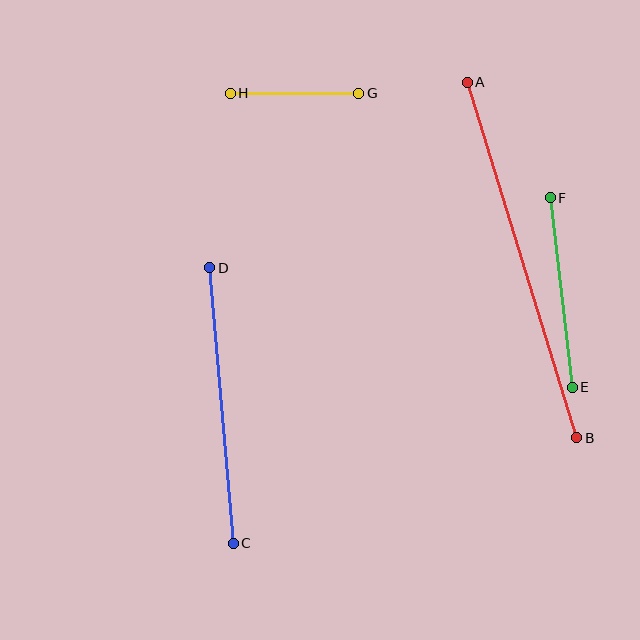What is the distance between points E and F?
The distance is approximately 191 pixels.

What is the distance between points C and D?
The distance is approximately 277 pixels.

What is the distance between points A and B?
The distance is approximately 372 pixels.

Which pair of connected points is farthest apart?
Points A and B are farthest apart.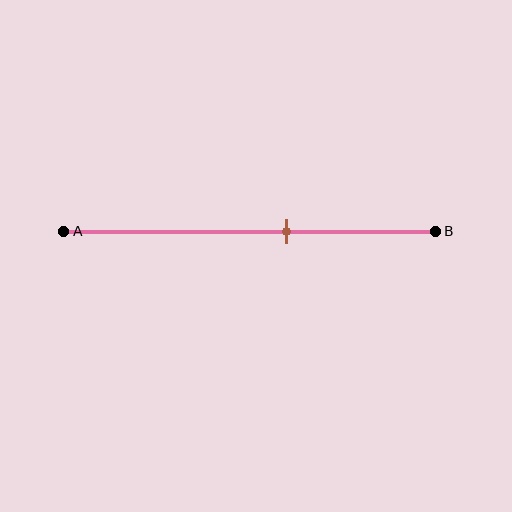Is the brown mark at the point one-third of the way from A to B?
No, the mark is at about 60% from A, not at the 33% one-third point.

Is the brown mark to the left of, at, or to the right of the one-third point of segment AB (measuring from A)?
The brown mark is to the right of the one-third point of segment AB.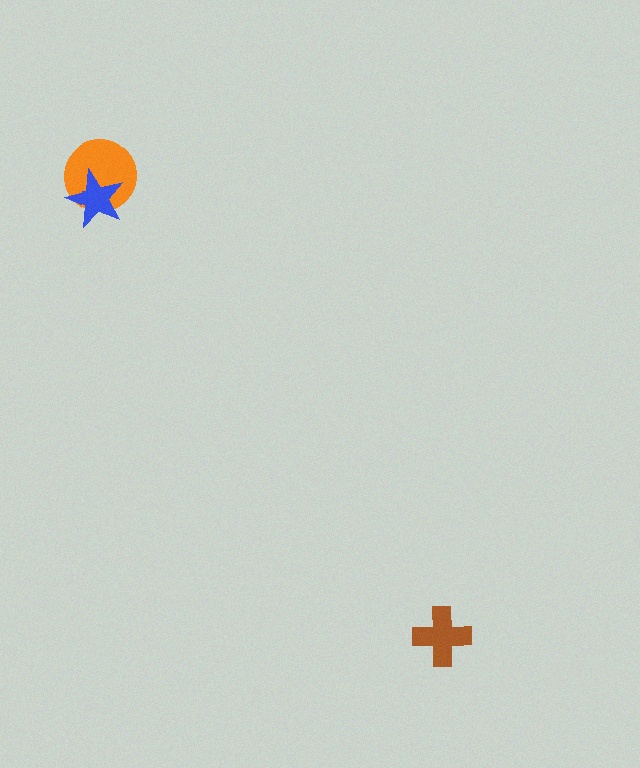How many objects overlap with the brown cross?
0 objects overlap with the brown cross.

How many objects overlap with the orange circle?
1 object overlaps with the orange circle.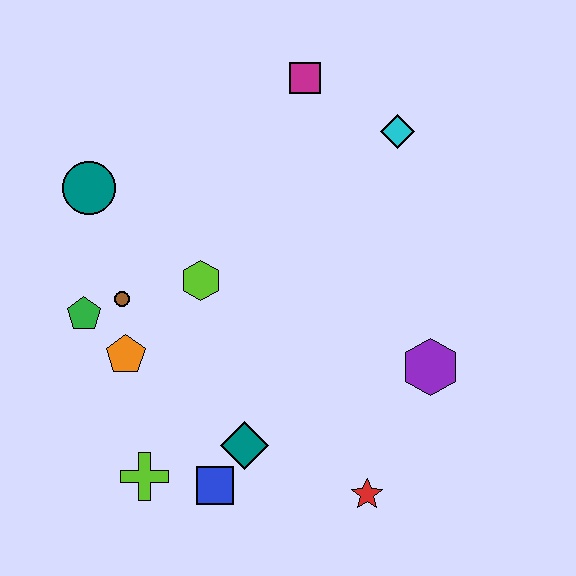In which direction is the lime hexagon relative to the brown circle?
The lime hexagon is to the right of the brown circle.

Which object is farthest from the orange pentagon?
The cyan diamond is farthest from the orange pentagon.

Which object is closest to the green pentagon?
The brown circle is closest to the green pentagon.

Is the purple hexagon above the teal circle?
No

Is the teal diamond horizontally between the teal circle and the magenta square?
Yes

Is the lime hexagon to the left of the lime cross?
No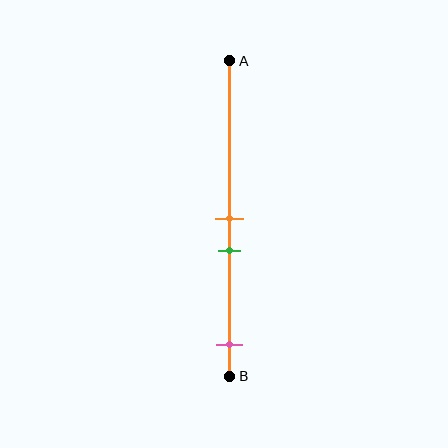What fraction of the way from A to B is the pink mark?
The pink mark is approximately 90% (0.9) of the way from A to B.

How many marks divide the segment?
There are 3 marks dividing the segment.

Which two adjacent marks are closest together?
The orange and green marks are the closest adjacent pair.